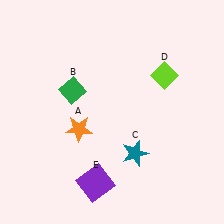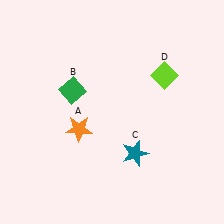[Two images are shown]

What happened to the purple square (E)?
The purple square (E) was removed in Image 2. It was in the bottom-left area of Image 1.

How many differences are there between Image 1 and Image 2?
There is 1 difference between the two images.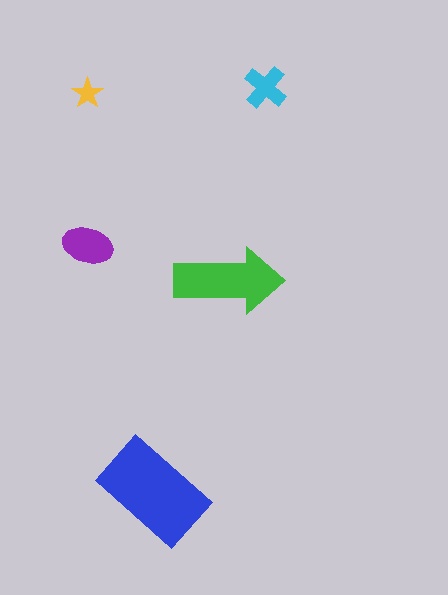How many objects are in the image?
There are 5 objects in the image.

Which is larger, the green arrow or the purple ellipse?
The green arrow.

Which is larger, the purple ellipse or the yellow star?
The purple ellipse.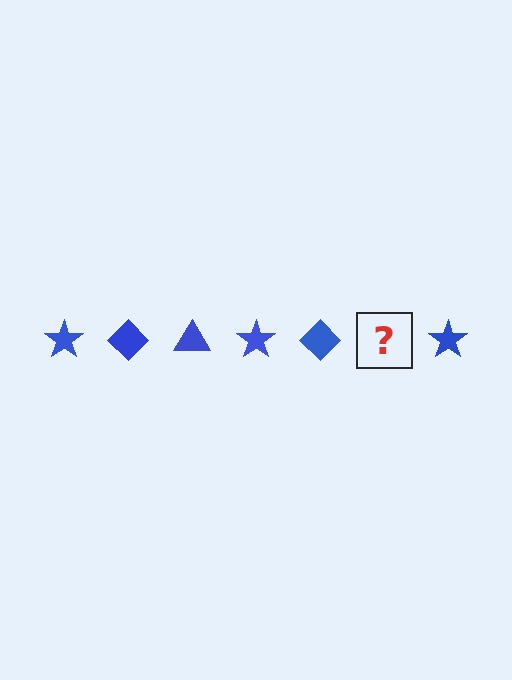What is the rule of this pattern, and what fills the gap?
The rule is that the pattern cycles through star, diamond, triangle shapes in blue. The gap should be filled with a blue triangle.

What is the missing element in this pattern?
The missing element is a blue triangle.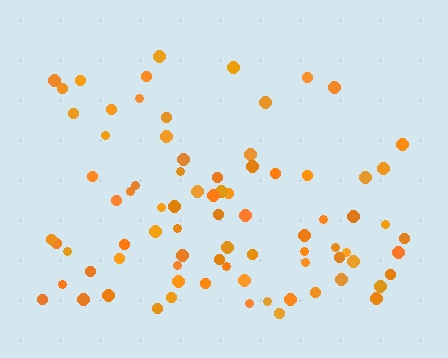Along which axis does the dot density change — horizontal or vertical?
Vertical.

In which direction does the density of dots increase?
From top to bottom, with the bottom side densest.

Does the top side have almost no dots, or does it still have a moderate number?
Still a moderate number, just noticeably fewer than the bottom.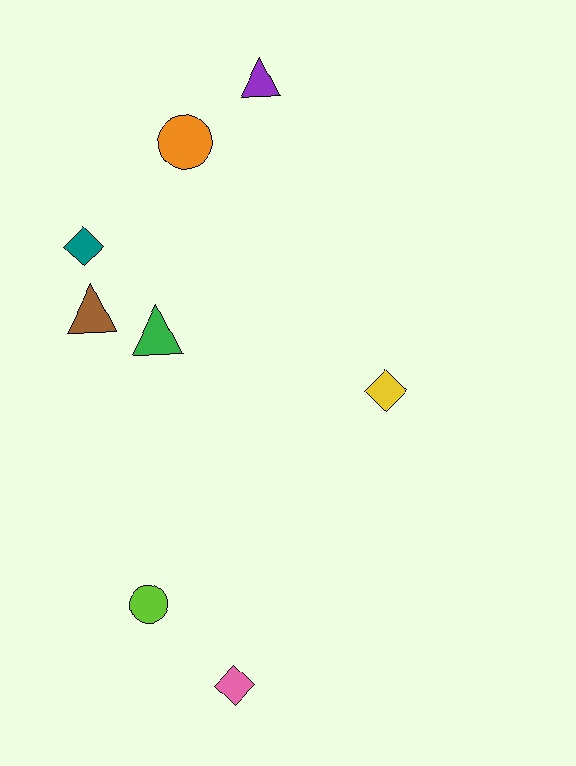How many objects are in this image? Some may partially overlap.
There are 8 objects.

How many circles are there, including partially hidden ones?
There are 2 circles.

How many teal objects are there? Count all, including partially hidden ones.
There is 1 teal object.